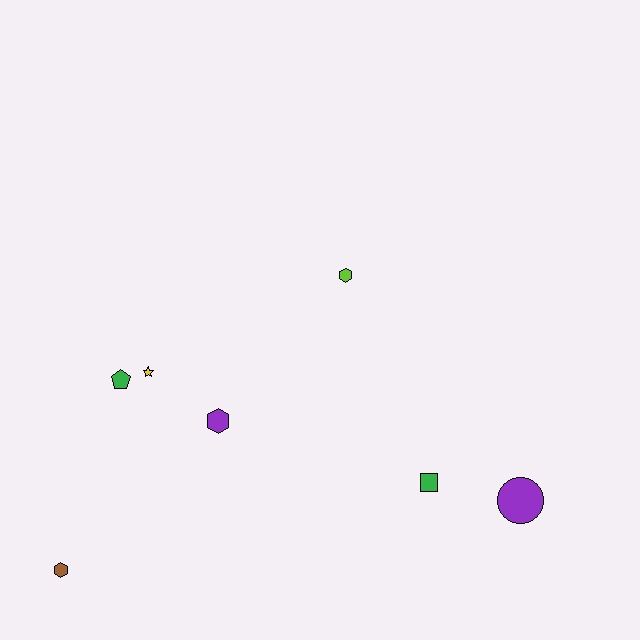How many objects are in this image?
There are 7 objects.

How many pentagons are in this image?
There is 1 pentagon.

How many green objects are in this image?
There are 2 green objects.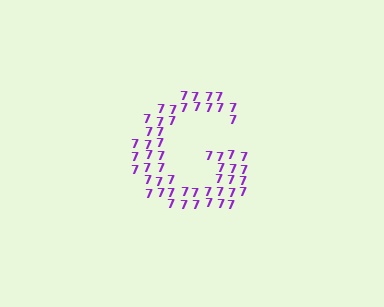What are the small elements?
The small elements are digit 7's.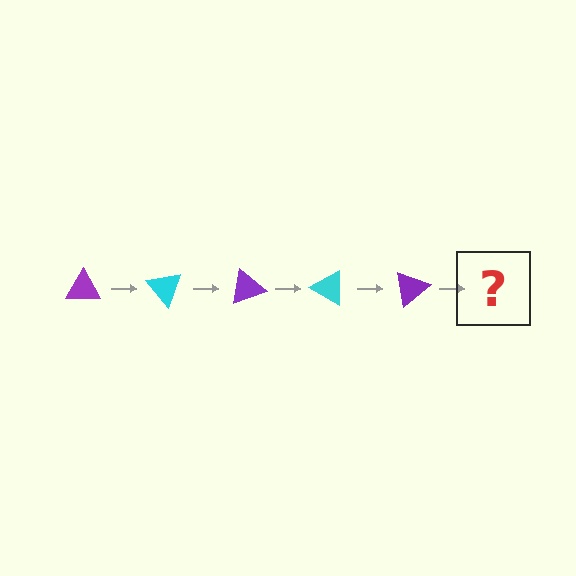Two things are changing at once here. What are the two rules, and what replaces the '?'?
The two rules are that it rotates 50 degrees each step and the color cycles through purple and cyan. The '?' should be a cyan triangle, rotated 250 degrees from the start.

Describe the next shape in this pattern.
It should be a cyan triangle, rotated 250 degrees from the start.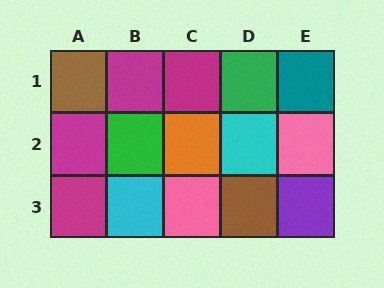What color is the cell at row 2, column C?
Orange.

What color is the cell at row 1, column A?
Brown.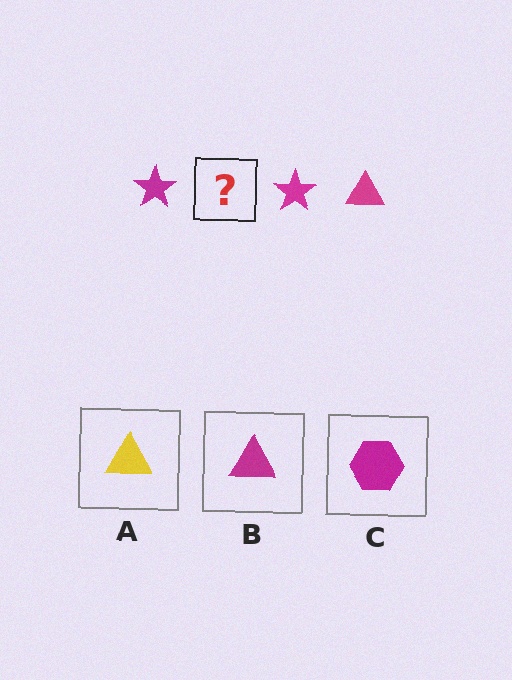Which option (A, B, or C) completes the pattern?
B.